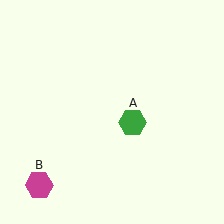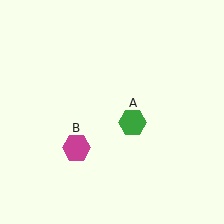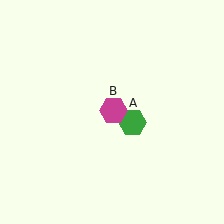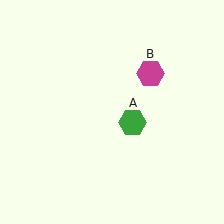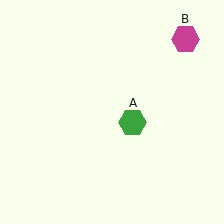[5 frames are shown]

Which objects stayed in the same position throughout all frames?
Green hexagon (object A) remained stationary.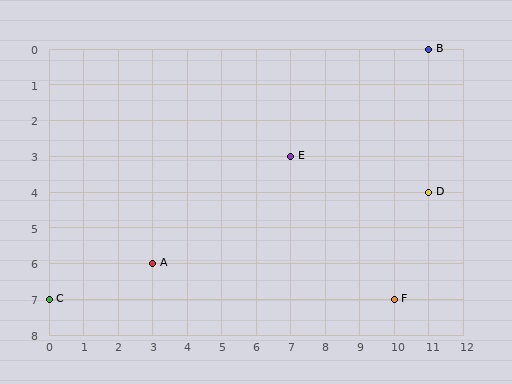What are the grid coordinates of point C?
Point C is at grid coordinates (0, 7).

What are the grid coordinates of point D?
Point D is at grid coordinates (11, 4).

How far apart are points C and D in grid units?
Points C and D are 11 columns and 3 rows apart (about 11.4 grid units diagonally).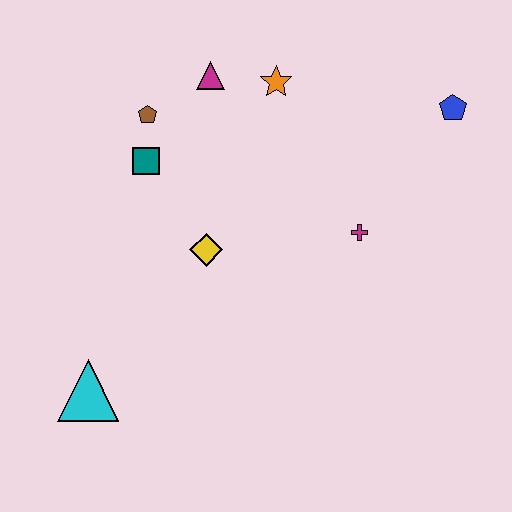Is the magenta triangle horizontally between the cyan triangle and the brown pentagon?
No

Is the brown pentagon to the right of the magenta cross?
No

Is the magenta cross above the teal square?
No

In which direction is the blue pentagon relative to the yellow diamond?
The blue pentagon is to the right of the yellow diamond.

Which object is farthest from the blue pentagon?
The cyan triangle is farthest from the blue pentagon.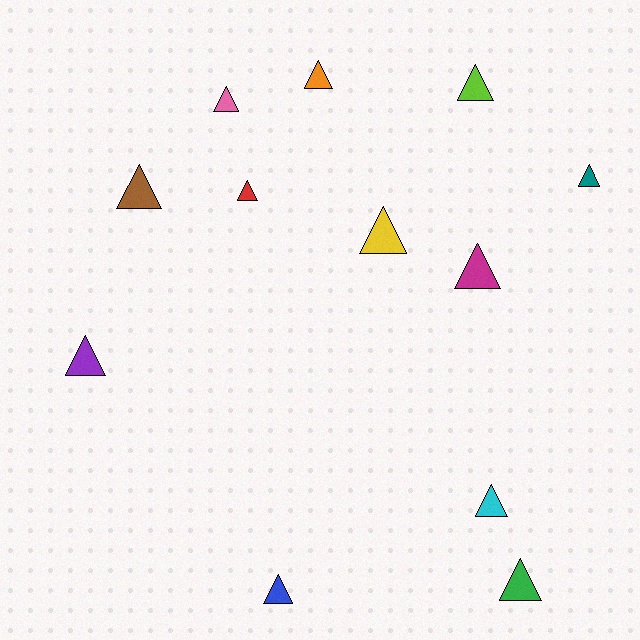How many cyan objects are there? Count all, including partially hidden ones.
There is 1 cyan object.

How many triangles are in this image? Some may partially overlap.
There are 12 triangles.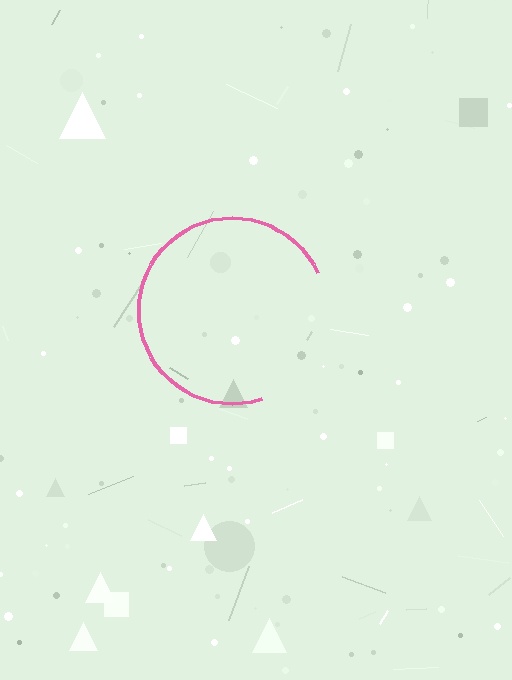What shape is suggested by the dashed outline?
The dashed outline suggests a circle.